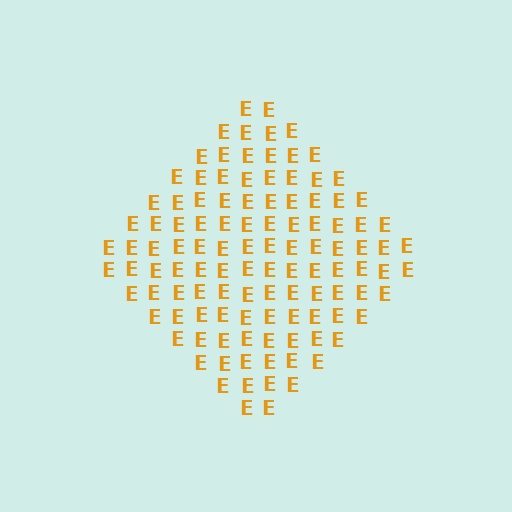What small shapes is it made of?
It is made of small letter E's.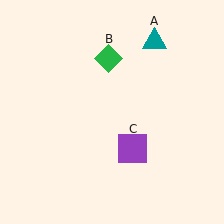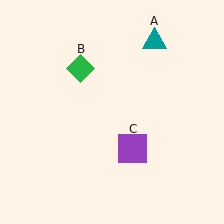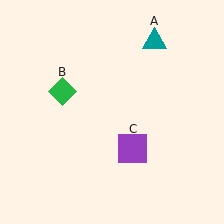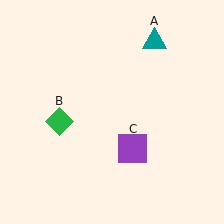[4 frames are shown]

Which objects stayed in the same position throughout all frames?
Teal triangle (object A) and purple square (object C) remained stationary.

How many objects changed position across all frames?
1 object changed position: green diamond (object B).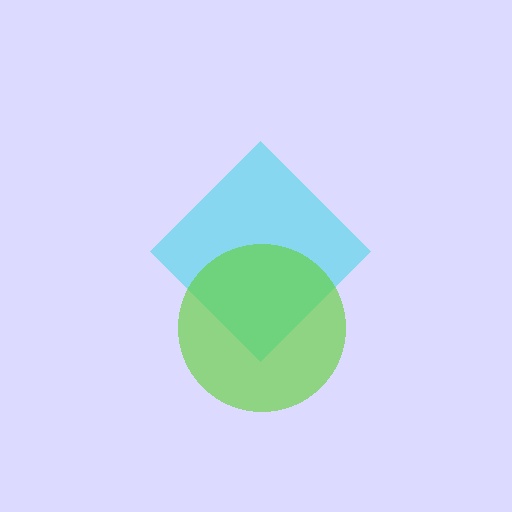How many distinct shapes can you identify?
There are 2 distinct shapes: a cyan diamond, a lime circle.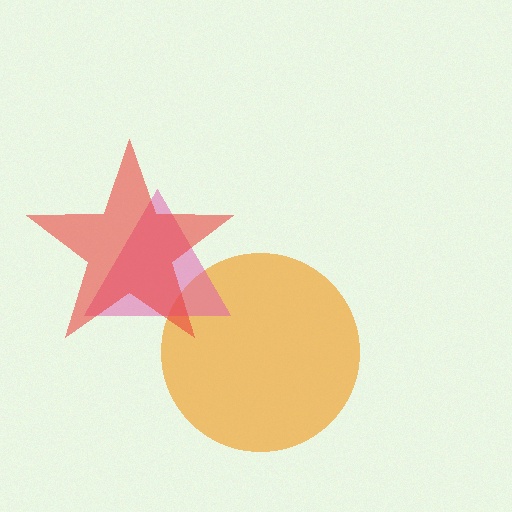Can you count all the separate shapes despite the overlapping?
Yes, there are 3 separate shapes.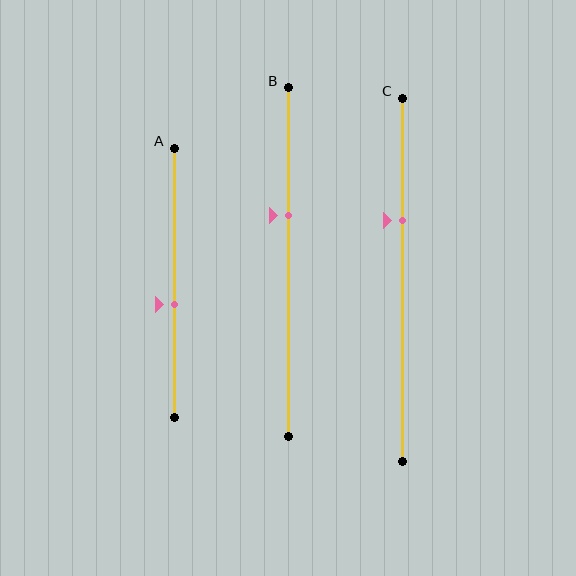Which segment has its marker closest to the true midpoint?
Segment A has its marker closest to the true midpoint.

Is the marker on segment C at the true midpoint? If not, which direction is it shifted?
No, the marker on segment C is shifted upward by about 16% of the segment length.